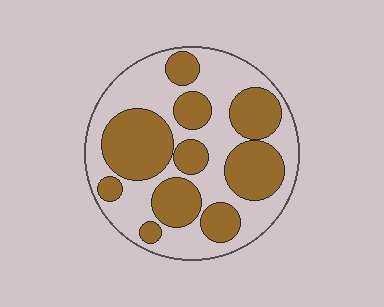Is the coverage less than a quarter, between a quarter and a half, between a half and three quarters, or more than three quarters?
Between a quarter and a half.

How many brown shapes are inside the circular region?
10.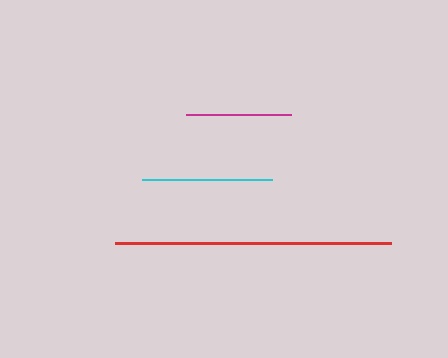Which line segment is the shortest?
The magenta line is the shortest at approximately 105 pixels.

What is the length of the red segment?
The red segment is approximately 276 pixels long.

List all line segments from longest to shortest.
From longest to shortest: red, cyan, magenta.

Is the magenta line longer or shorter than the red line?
The red line is longer than the magenta line.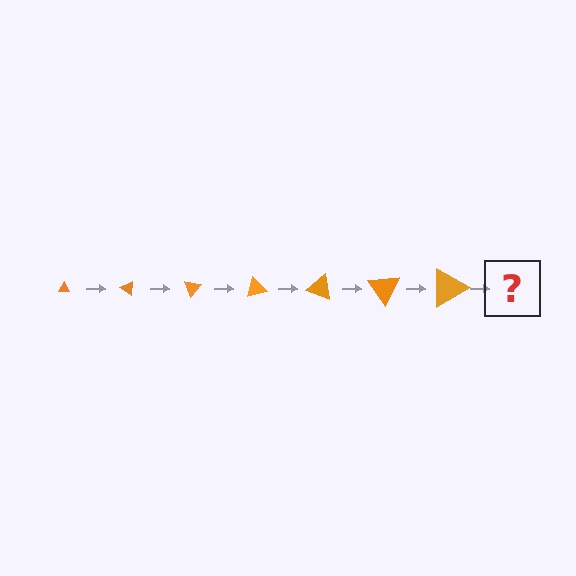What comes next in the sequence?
The next element should be a triangle, larger than the previous one and rotated 245 degrees from the start.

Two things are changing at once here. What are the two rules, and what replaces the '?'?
The two rules are that the triangle grows larger each step and it rotates 35 degrees each step. The '?' should be a triangle, larger than the previous one and rotated 245 degrees from the start.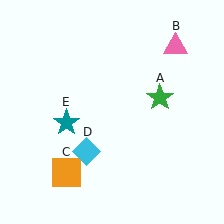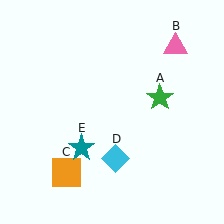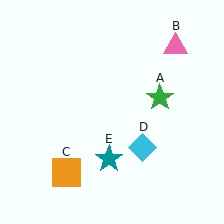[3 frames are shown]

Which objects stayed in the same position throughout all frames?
Green star (object A) and pink triangle (object B) and orange square (object C) remained stationary.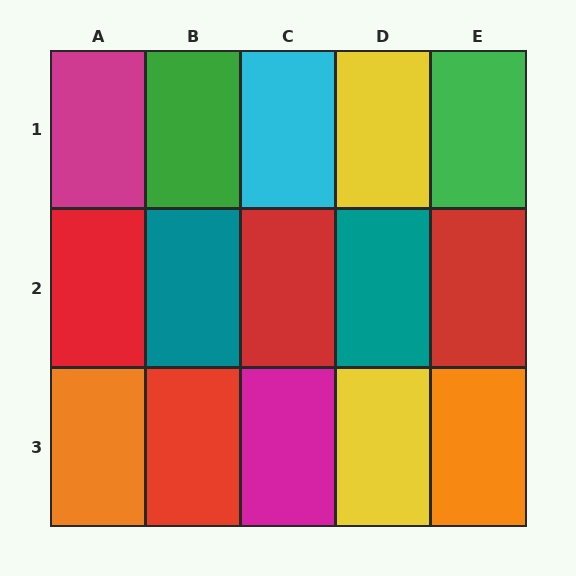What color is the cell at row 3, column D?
Yellow.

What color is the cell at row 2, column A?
Red.